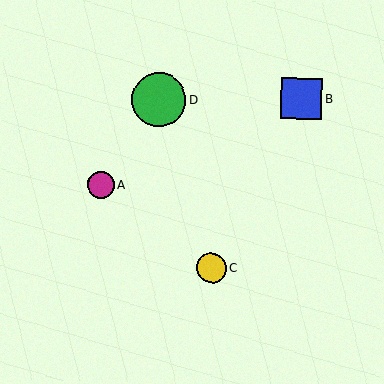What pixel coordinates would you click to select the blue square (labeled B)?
Click at (302, 98) to select the blue square B.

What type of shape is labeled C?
Shape C is a yellow circle.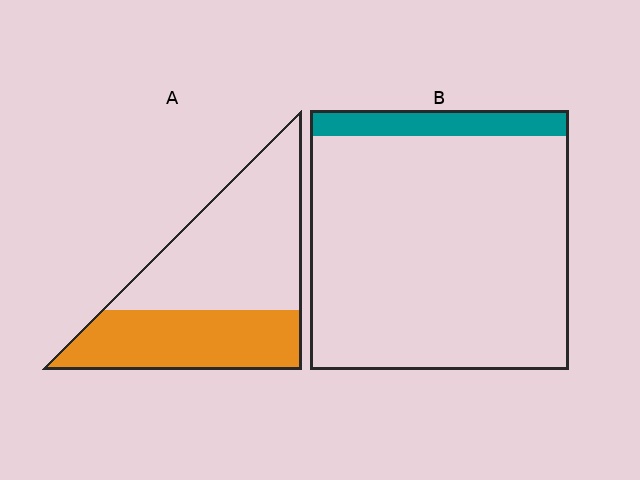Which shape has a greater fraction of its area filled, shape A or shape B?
Shape A.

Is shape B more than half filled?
No.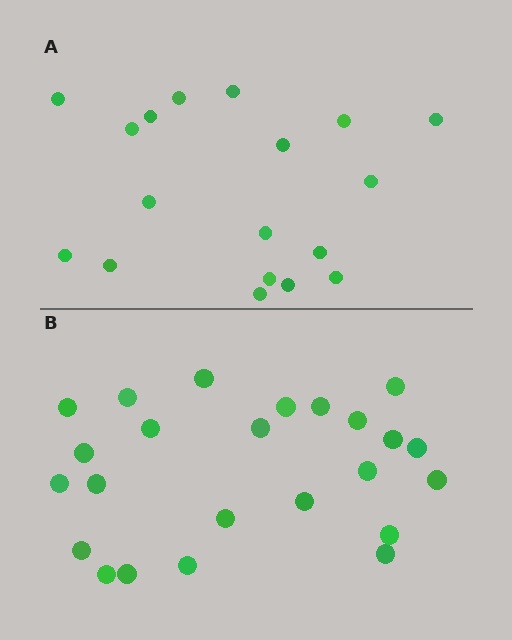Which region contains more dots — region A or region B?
Region B (the bottom region) has more dots.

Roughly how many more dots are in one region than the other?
Region B has about 6 more dots than region A.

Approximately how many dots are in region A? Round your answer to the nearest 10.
About 20 dots. (The exact count is 18, which rounds to 20.)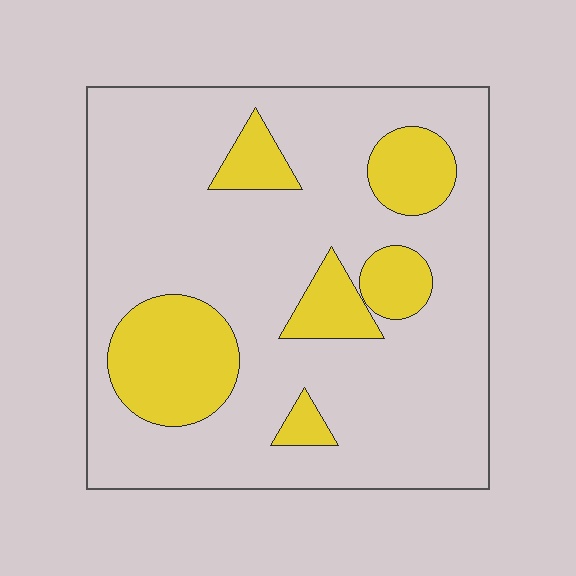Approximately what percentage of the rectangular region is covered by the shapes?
Approximately 20%.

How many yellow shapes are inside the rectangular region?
6.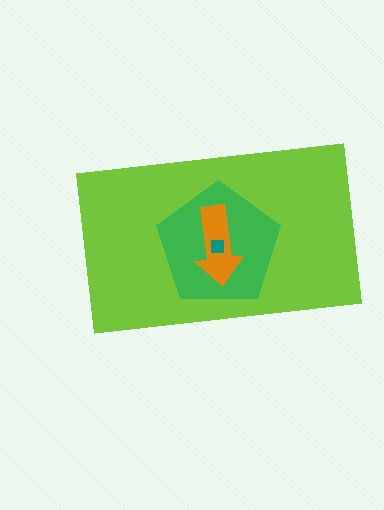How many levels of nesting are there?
4.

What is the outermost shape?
The lime rectangle.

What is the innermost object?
The teal square.